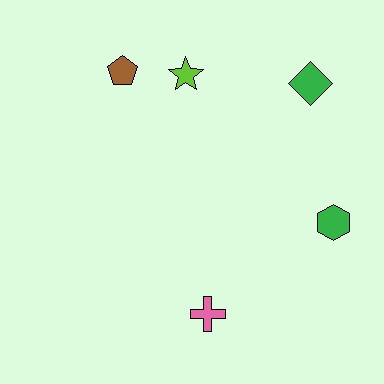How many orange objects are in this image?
There are no orange objects.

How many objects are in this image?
There are 5 objects.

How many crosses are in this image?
There is 1 cross.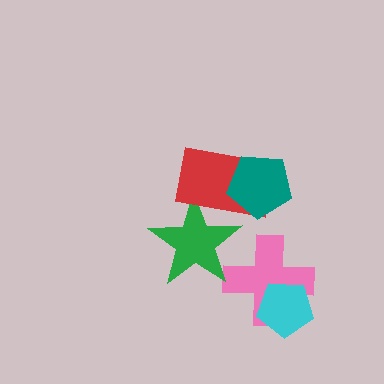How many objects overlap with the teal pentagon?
1 object overlaps with the teal pentagon.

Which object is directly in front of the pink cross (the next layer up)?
The green star is directly in front of the pink cross.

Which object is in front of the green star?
The red rectangle is in front of the green star.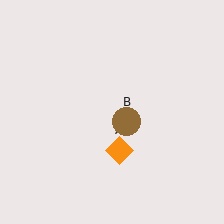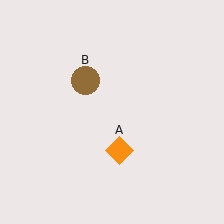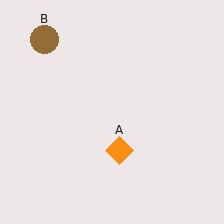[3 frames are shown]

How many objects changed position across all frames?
1 object changed position: brown circle (object B).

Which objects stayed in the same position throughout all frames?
Orange diamond (object A) remained stationary.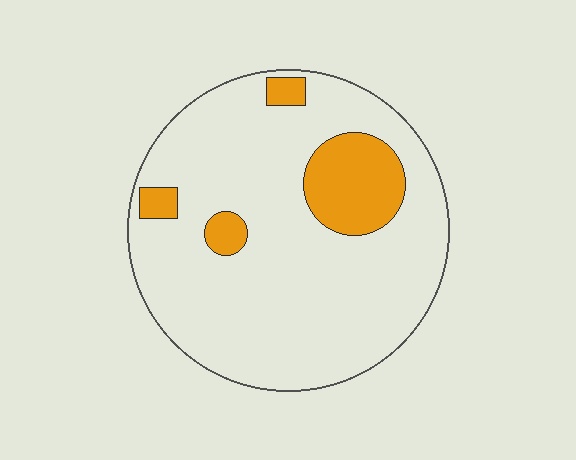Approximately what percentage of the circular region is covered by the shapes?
Approximately 15%.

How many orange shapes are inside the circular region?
4.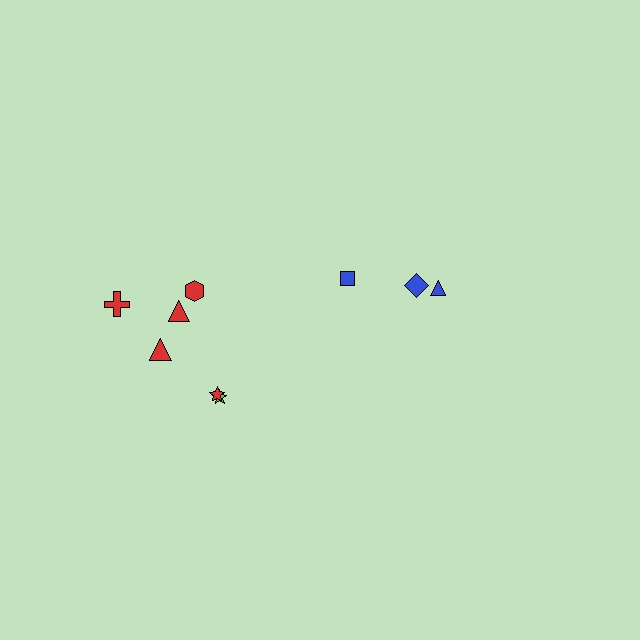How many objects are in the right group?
There are 3 objects.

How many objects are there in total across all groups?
There are 9 objects.